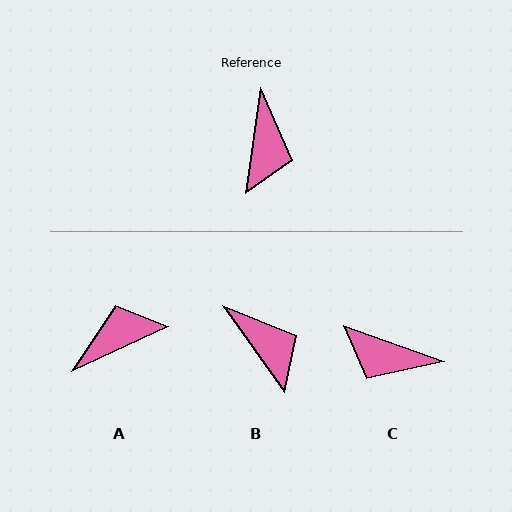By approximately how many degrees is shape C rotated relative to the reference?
Approximately 101 degrees clockwise.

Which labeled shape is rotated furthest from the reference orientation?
A, about 123 degrees away.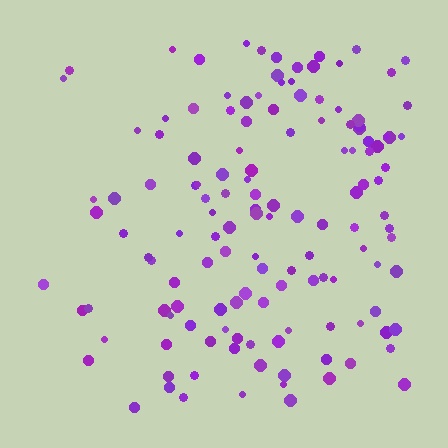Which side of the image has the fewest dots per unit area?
The left.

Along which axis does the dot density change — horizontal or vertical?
Horizontal.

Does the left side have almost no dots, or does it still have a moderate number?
Still a moderate number, just noticeably fewer than the right.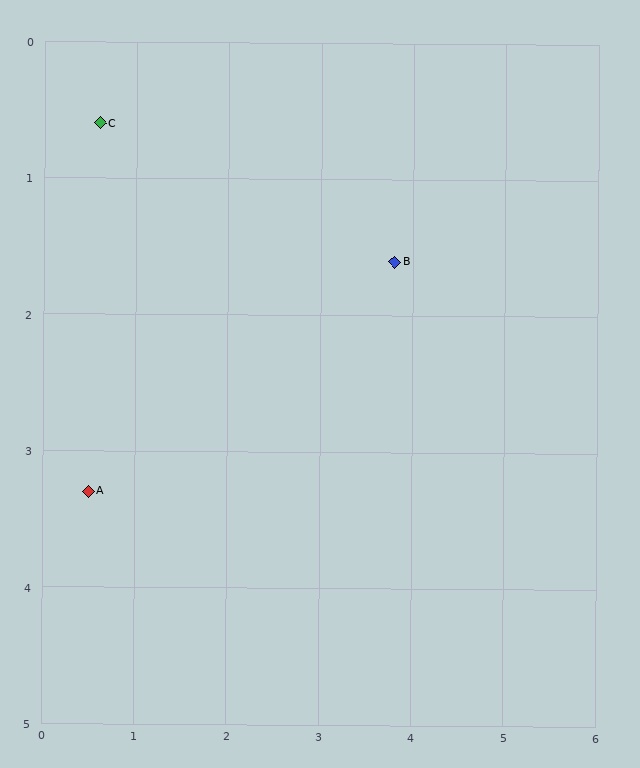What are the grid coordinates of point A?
Point A is at approximately (0.5, 3.3).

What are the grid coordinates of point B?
Point B is at approximately (3.8, 1.6).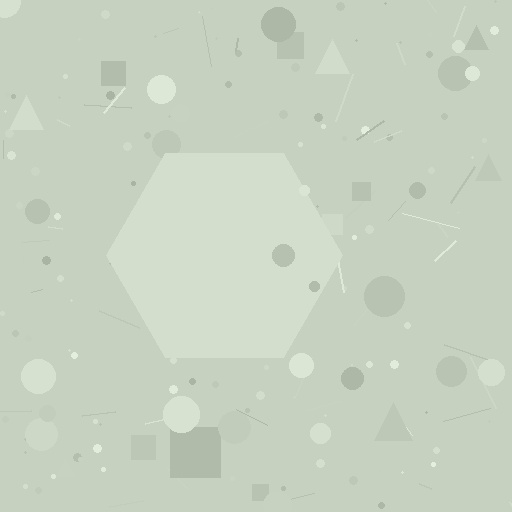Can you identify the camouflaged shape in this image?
The camouflaged shape is a hexagon.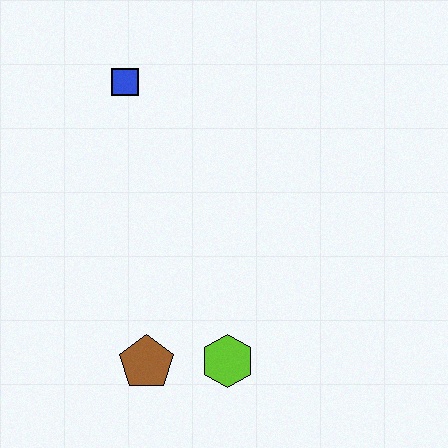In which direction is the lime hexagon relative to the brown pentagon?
The lime hexagon is to the right of the brown pentagon.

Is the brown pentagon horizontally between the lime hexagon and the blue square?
Yes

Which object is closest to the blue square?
The brown pentagon is closest to the blue square.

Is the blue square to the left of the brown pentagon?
Yes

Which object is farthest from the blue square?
The lime hexagon is farthest from the blue square.